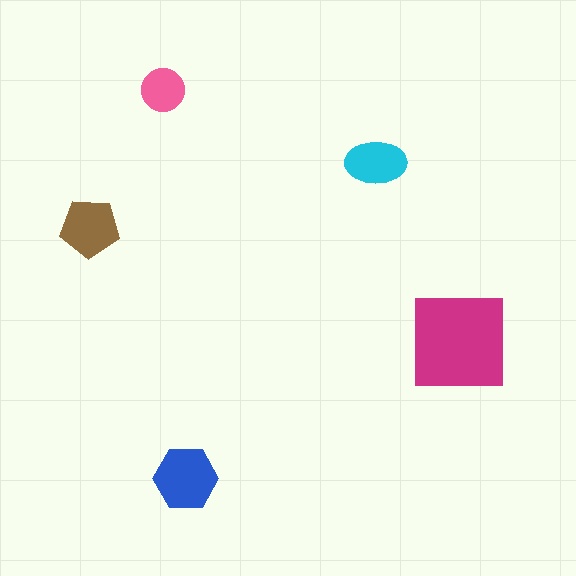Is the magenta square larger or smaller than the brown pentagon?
Larger.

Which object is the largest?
The magenta square.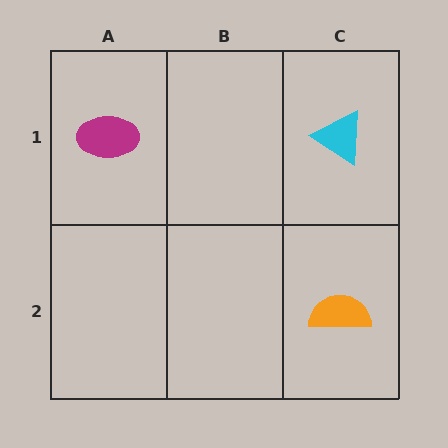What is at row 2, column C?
An orange semicircle.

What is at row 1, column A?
A magenta ellipse.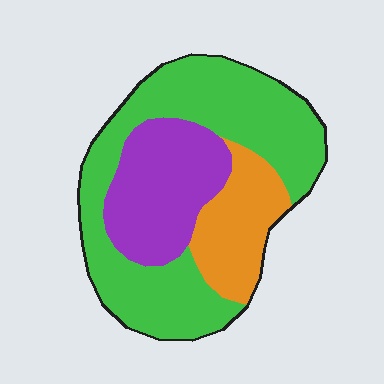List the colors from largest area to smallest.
From largest to smallest: green, purple, orange.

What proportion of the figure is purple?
Purple covers roughly 25% of the figure.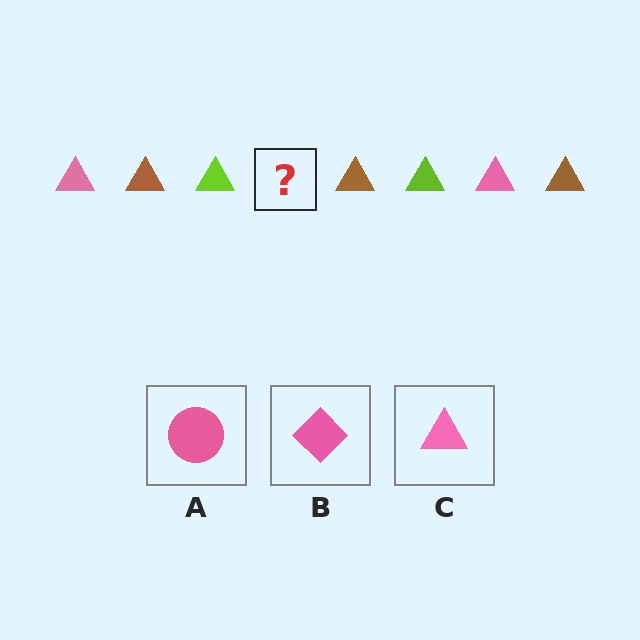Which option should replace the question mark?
Option C.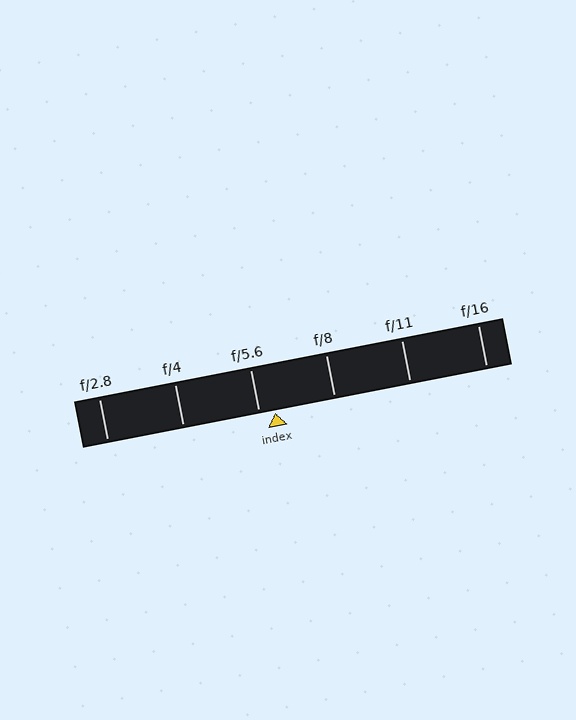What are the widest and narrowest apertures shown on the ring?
The widest aperture shown is f/2.8 and the narrowest is f/16.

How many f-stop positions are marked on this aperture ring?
There are 6 f-stop positions marked.